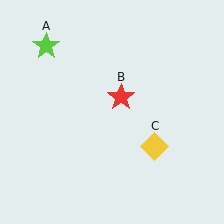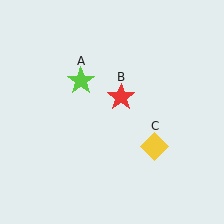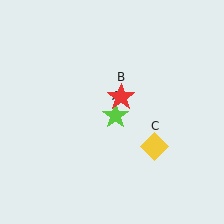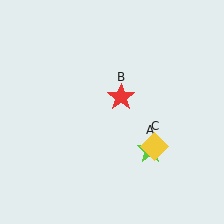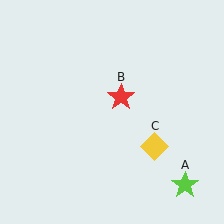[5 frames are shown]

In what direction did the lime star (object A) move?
The lime star (object A) moved down and to the right.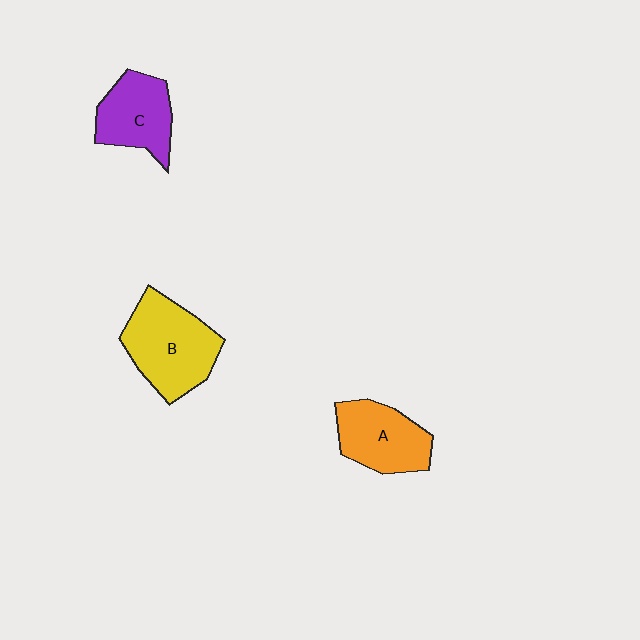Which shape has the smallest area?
Shape C (purple).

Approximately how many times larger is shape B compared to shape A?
Approximately 1.3 times.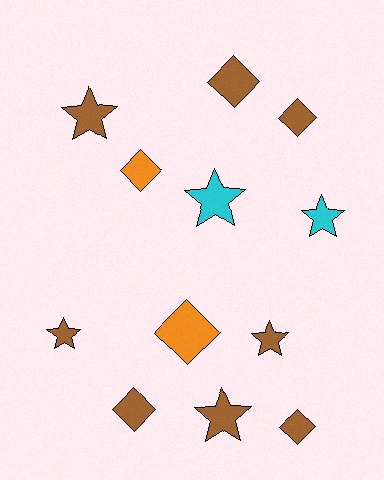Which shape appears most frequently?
Diamond, with 6 objects.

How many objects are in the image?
There are 12 objects.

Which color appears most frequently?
Brown, with 8 objects.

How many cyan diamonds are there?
There are no cyan diamonds.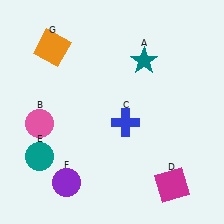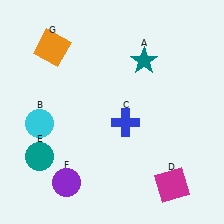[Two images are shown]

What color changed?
The circle (B) changed from pink in Image 1 to cyan in Image 2.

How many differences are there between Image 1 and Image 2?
There is 1 difference between the two images.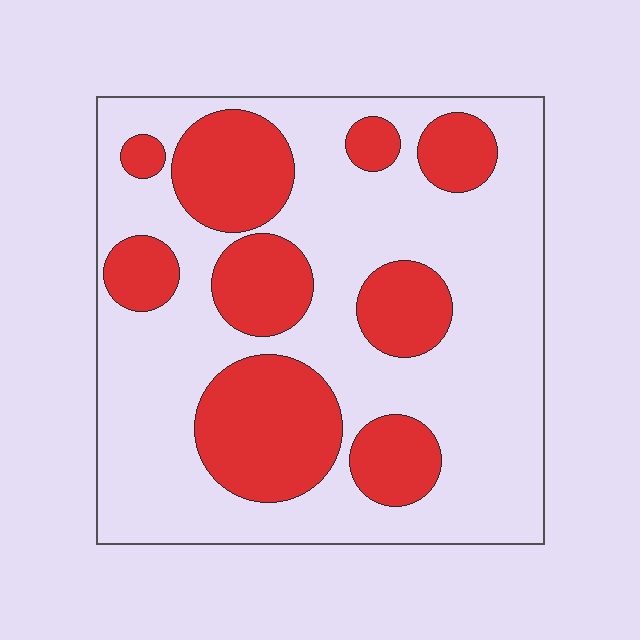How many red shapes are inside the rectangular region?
9.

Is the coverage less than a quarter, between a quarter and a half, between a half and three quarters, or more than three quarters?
Between a quarter and a half.